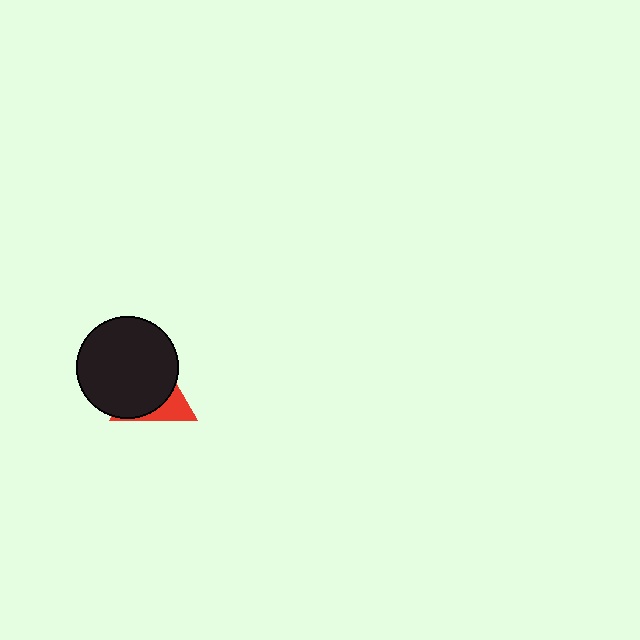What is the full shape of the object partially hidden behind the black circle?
The partially hidden object is a red triangle.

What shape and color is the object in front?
The object in front is a black circle.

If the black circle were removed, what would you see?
You would see the complete red triangle.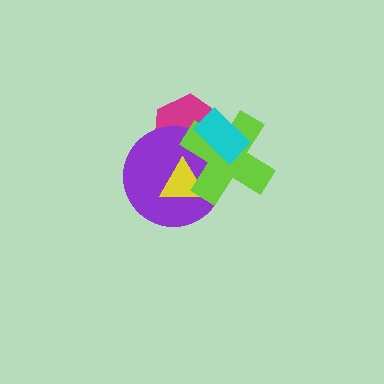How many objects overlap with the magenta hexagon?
4 objects overlap with the magenta hexagon.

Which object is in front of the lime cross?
The cyan rectangle is in front of the lime cross.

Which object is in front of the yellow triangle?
The lime cross is in front of the yellow triangle.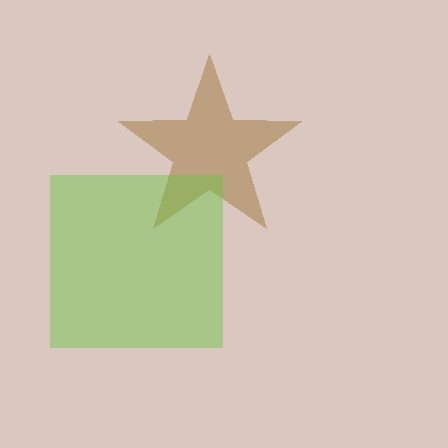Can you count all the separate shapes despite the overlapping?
Yes, there are 2 separate shapes.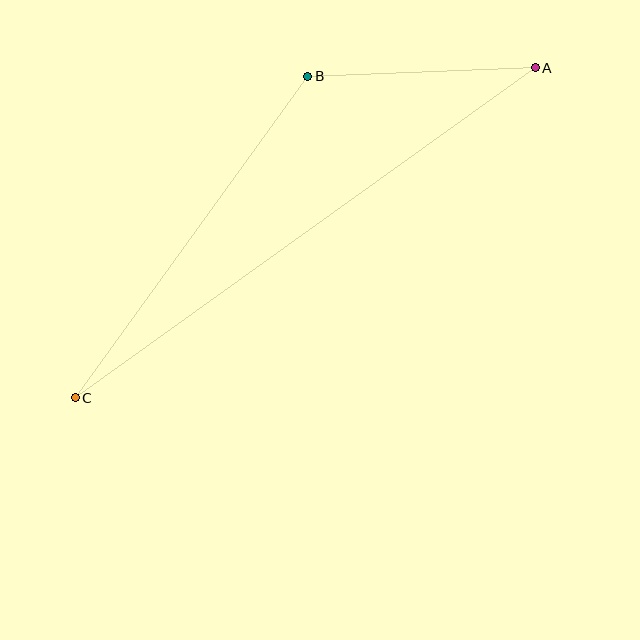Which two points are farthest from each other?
Points A and C are farthest from each other.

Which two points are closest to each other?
Points A and B are closest to each other.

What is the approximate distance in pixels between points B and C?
The distance between B and C is approximately 397 pixels.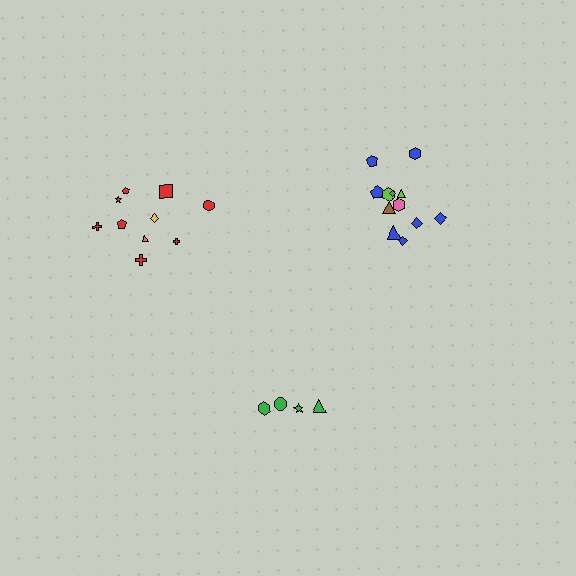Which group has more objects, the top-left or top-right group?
The top-right group.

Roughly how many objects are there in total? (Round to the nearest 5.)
Roughly 25 objects in total.